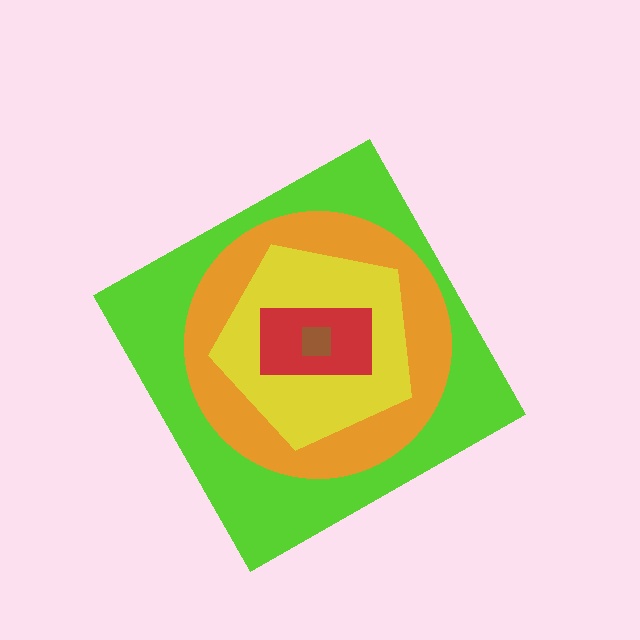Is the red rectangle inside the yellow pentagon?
Yes.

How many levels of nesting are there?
5.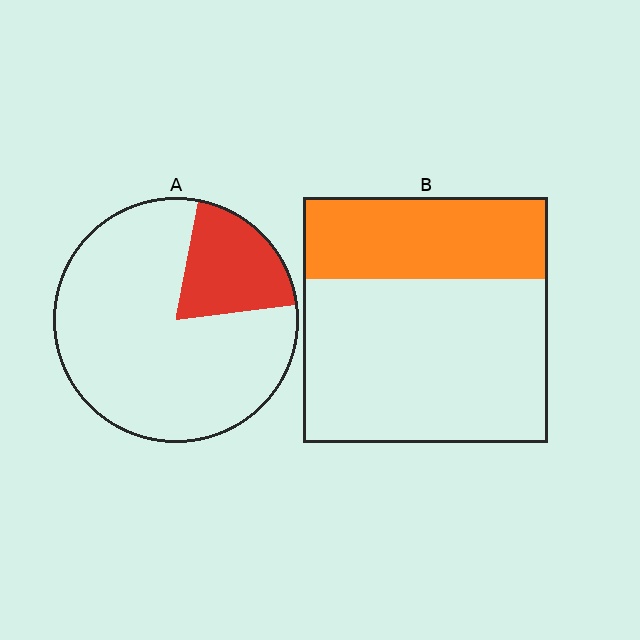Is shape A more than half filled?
No.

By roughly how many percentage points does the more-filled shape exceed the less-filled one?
By roughly 15 percentage points (B over A).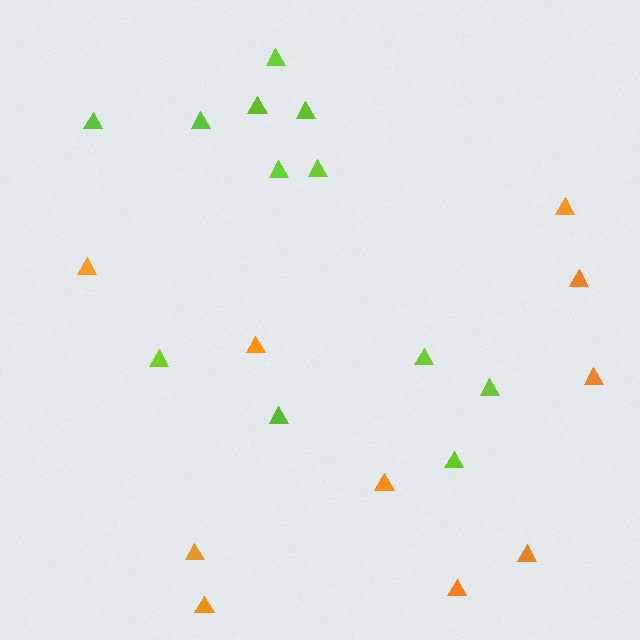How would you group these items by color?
There are 2 groups: one group of orange triangles (10) and one group of lime triangles (12).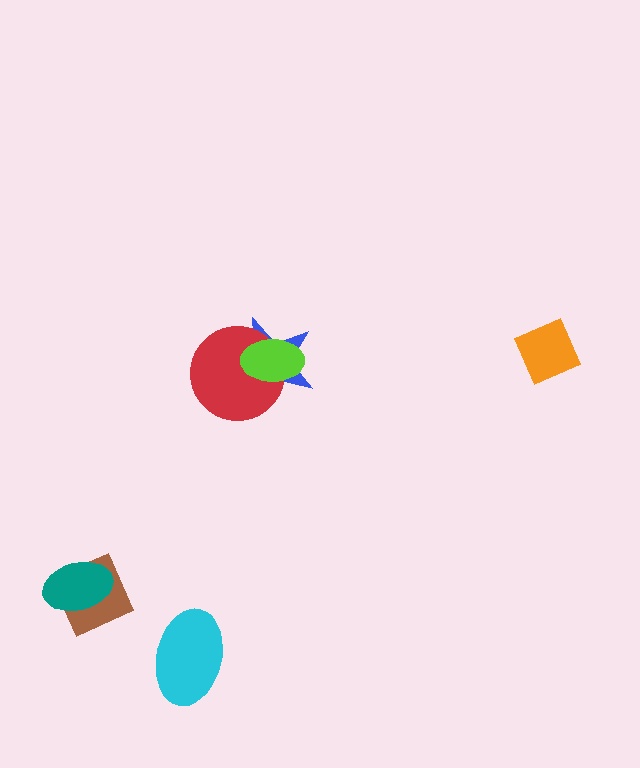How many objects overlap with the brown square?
1 object overlaps with the brown square.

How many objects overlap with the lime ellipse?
2 objects overlap with the lime ellipse.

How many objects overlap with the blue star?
2 objects overlap with the blue star.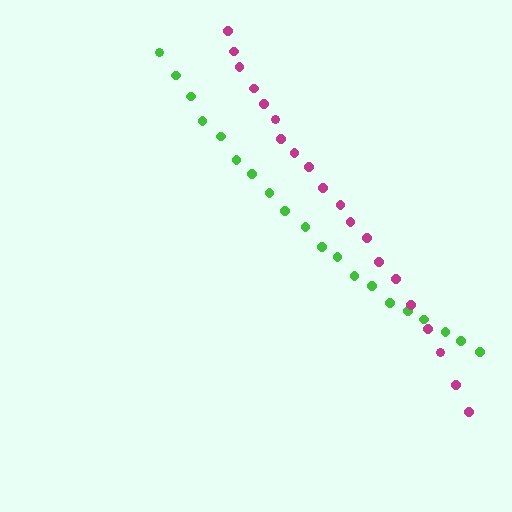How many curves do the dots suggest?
There are 2 distinct paths.